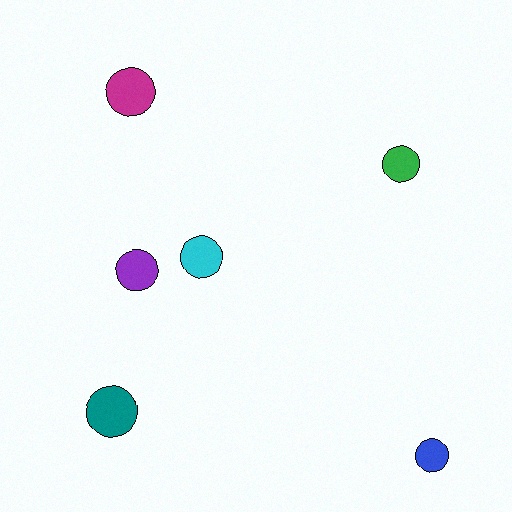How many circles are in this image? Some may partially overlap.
There are 6 circles.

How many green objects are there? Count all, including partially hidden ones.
There is 1 green object.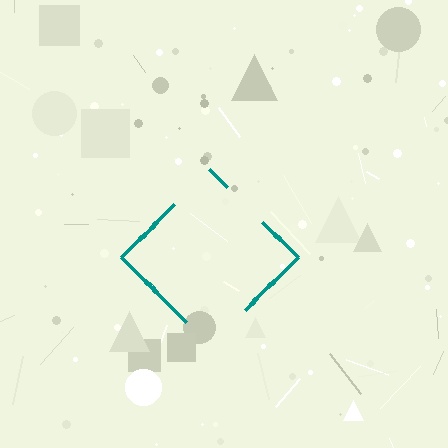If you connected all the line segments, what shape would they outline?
They would outline a diamond.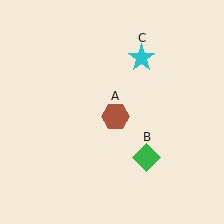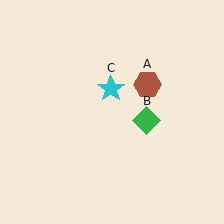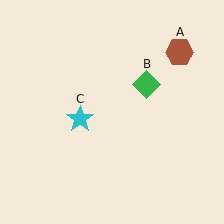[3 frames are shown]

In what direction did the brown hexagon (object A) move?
The brown hexagon (object A) moved up and to the right.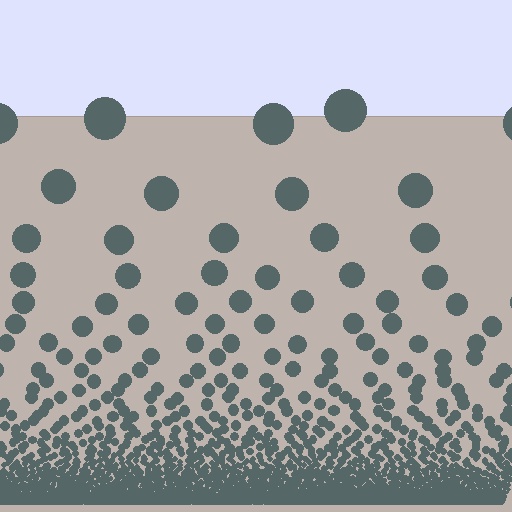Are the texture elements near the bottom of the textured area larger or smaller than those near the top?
Smaller. The gradient is inverted — elements near the bottom are smaller and denser.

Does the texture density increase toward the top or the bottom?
Density increases toward the bottom.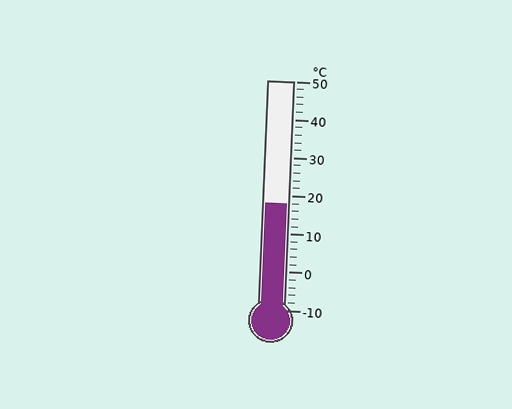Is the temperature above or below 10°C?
The temperature is above 10°C.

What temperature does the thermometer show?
The thermometer shows approximately 18°C.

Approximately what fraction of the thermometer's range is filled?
The thermometer is filled to approximately 45% of its range.